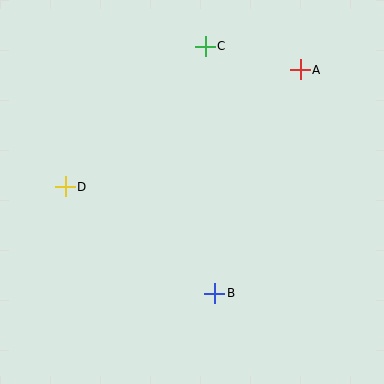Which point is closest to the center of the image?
Point B at (215, 293) is closest to the center.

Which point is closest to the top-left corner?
Point D is closest to the top-left corner.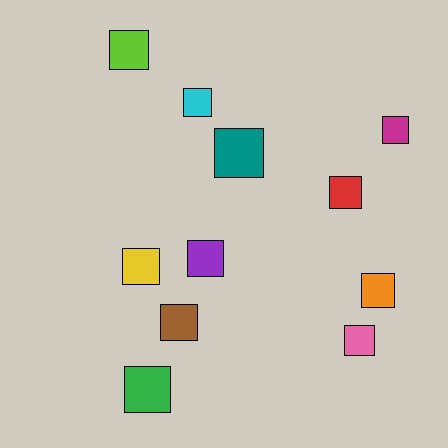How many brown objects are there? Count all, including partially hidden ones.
There is 1 brown object.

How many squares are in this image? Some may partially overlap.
There are 11 squares.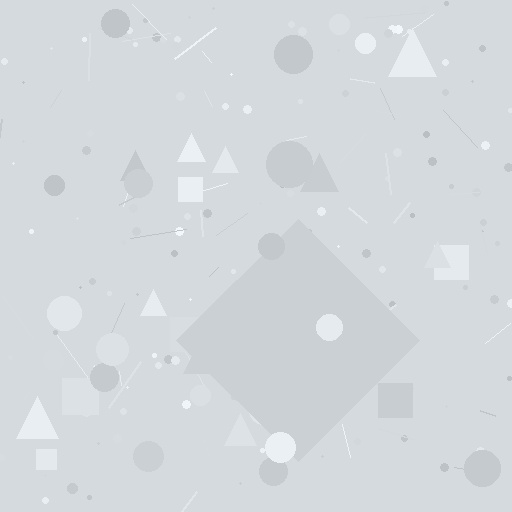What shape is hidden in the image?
A diamond is hidden in the image.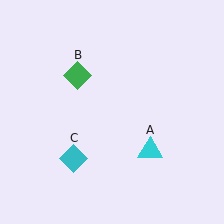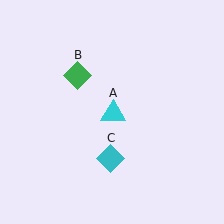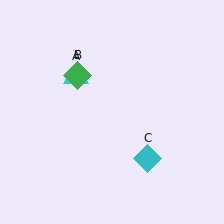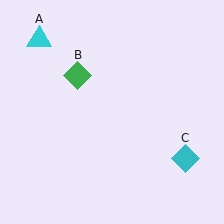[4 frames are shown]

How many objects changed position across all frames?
2 objects changed position: cyan triangle (object A), cyan diamond (object C).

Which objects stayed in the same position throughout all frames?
Green diamond (object B) remained stationary.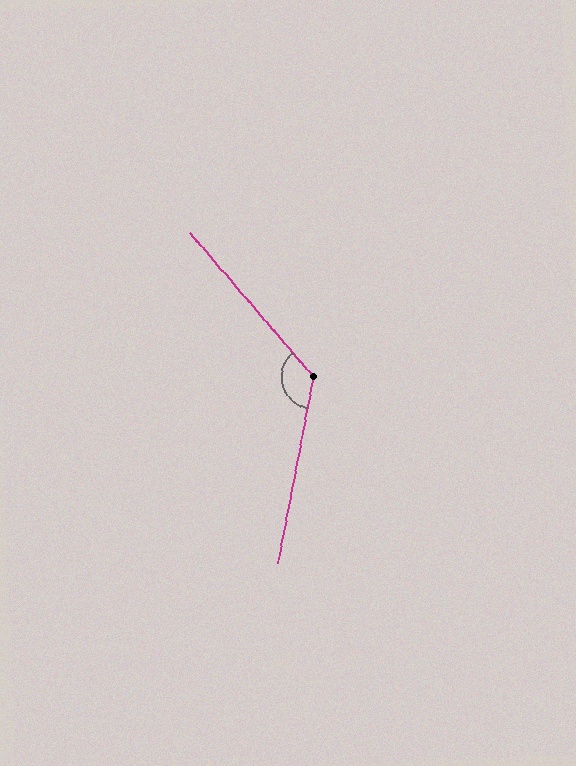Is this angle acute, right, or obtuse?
It is obtuse.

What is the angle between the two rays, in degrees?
Approximately 128 degrees.